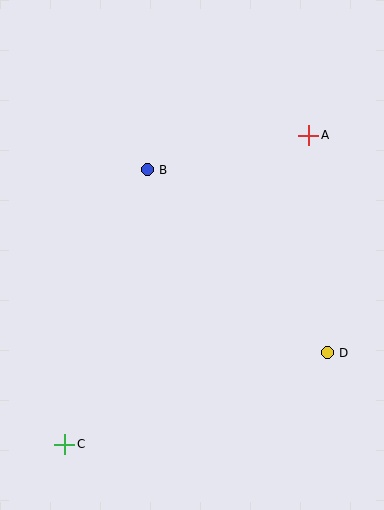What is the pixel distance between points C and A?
The distance between C and A is 394 pixels.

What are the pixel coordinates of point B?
Point B is at (147, 170).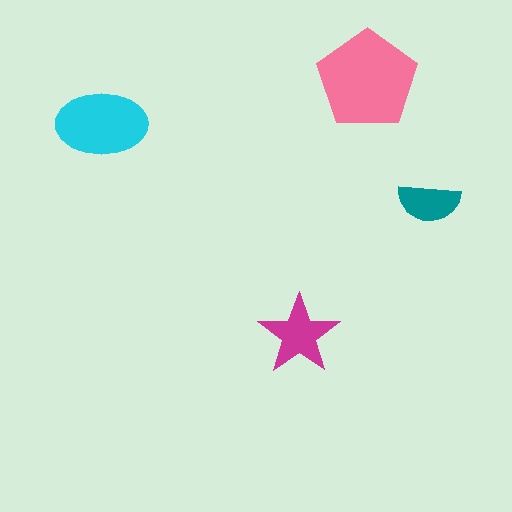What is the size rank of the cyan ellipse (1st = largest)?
2nd.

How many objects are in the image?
There are 4 objects in the image.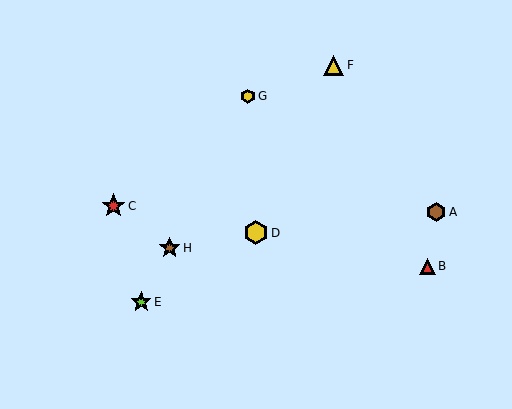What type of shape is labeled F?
Shape F is a yellow triangle.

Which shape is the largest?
The yellow hexagon (labeled D) is the largest.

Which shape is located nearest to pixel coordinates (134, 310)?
The lime star (labeled E) at (141, 302) is nearest to that location.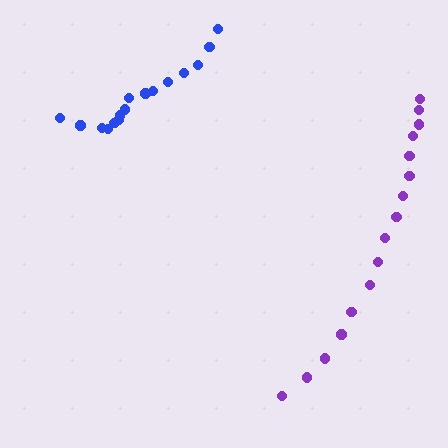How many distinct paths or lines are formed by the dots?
There are 2 distinct paths.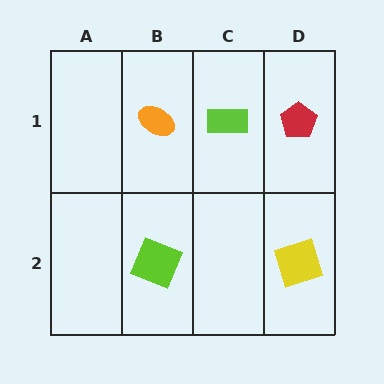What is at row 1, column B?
An orange ellipse.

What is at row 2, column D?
A yellow square.